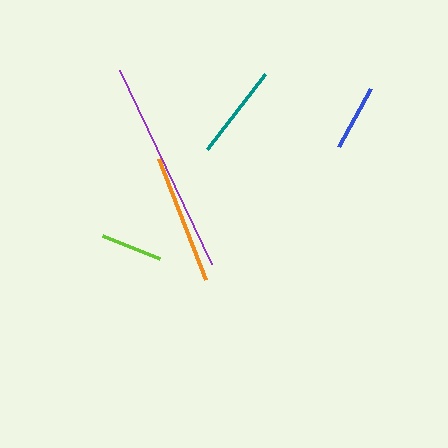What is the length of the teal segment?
The teal segment is approximately 94 pixels long.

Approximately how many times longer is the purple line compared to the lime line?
The purple line is approximately 3.5 times the length of the lime line.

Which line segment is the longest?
The purple line is the longest at approximately 215 pixels.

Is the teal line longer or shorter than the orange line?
The orange line is longer than the teal line.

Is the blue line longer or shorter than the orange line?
The orange line is longer than the blue line.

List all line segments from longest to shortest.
From longest to shortest: purple, orange, teal, blue, lime.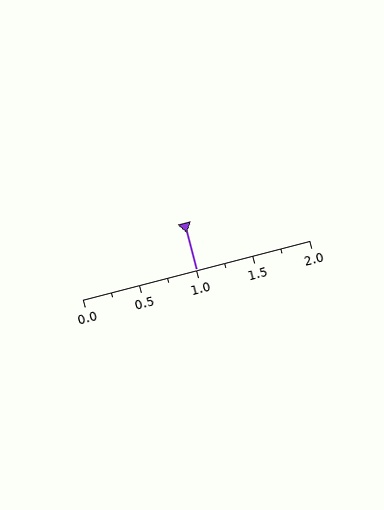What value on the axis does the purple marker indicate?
The marker indicates approximately 1.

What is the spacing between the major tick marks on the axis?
The major ticks are spaced 0.5 apart.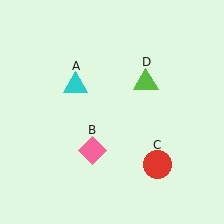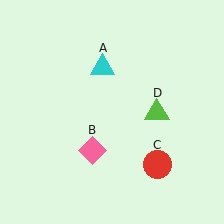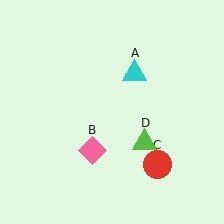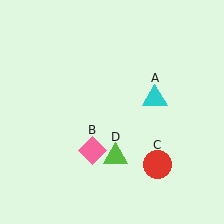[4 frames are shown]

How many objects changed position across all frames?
2 objects changed position: cyan triangle (object A), lime triangle (object D).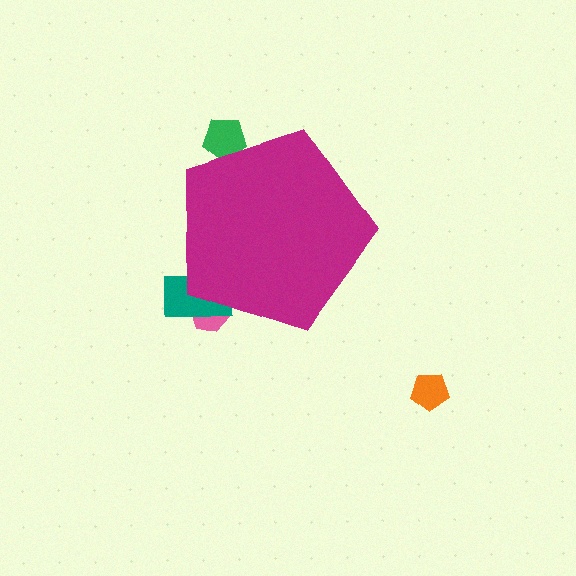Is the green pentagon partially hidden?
Yes, the green pentagon is partially hidden behind the magenta pentagon.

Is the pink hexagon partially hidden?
Yes, the pink hexagon is partially hidden behind the magenta pentagon.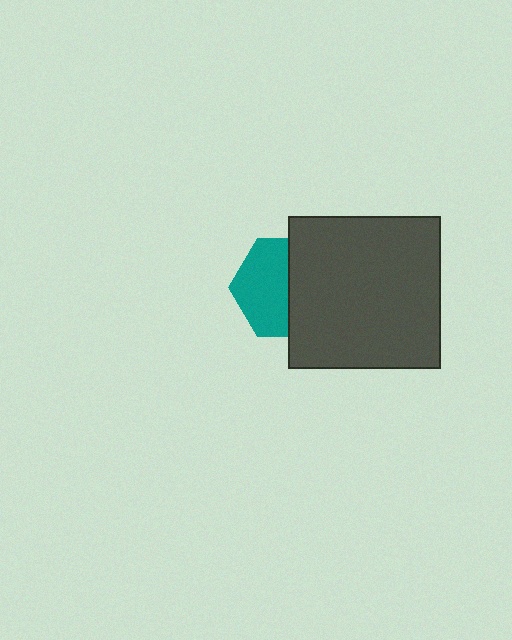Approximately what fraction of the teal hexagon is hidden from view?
Roughly 47% of the teal hexagon is hidden behind the dark gray square.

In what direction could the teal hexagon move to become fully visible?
The teal hexagon could move left. That would shift it out from behind the dark gray square entirely.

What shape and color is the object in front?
The object in front is a dark gray square.